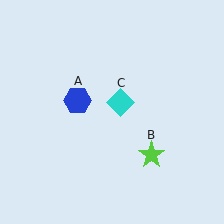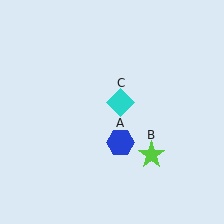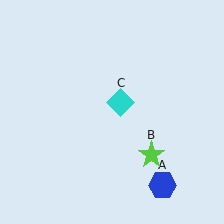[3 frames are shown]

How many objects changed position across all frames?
1 object changed position: blue hexagon (object A).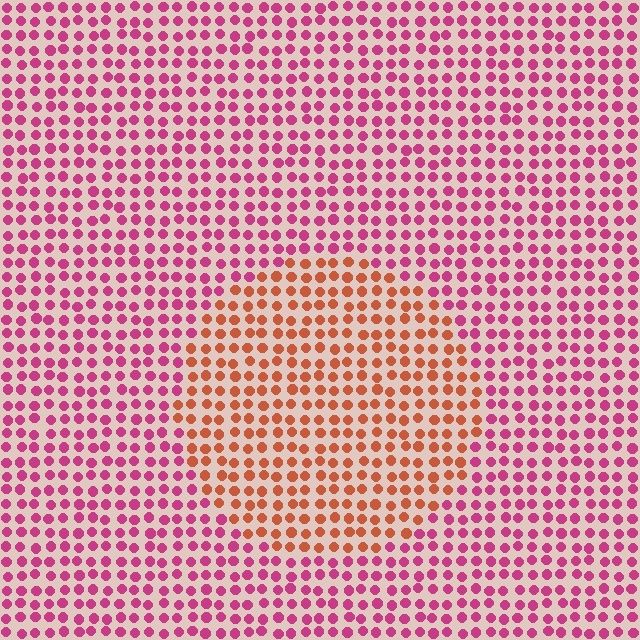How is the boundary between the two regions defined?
The boundary is defined purely by a slight shift in hue (about 45 degrees). Spacing, size, and orientation are identical on both sides.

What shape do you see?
I see a circle.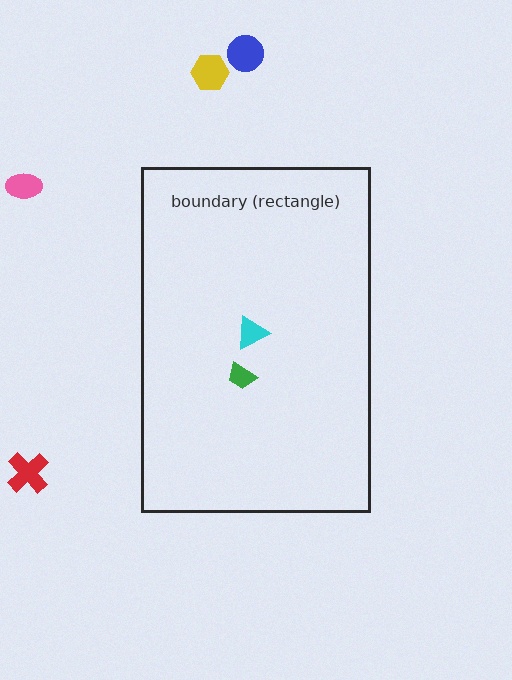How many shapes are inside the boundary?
2 inside, 4 outside.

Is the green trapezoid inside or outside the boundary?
Inside.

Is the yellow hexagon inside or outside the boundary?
Outside.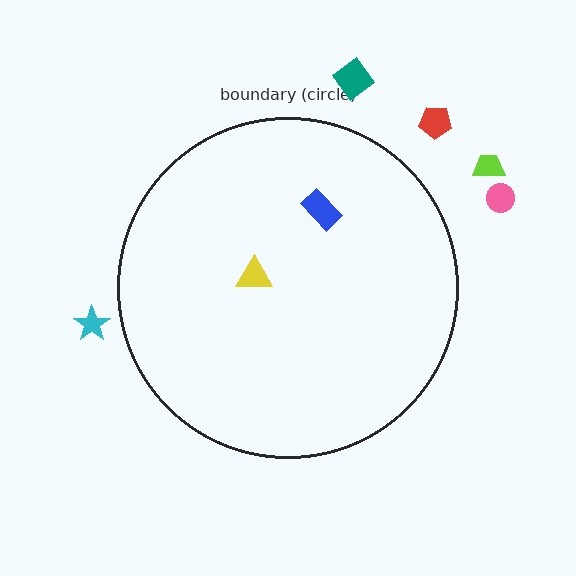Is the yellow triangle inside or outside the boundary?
Inside.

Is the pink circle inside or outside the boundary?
Outside.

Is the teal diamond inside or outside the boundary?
Outside.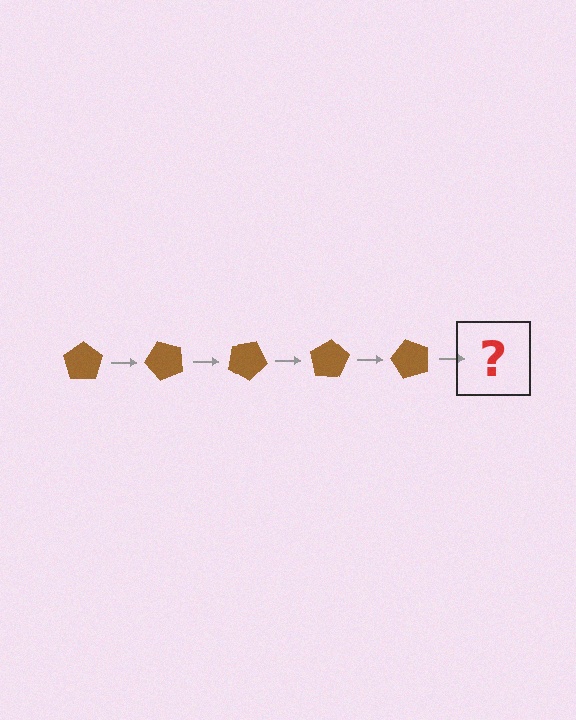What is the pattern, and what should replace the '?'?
The pattern is that the pentagon rotates 50 degrees each step. The '?' should be a brown pentagon rotated 250 degrees.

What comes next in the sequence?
The next element should be a brown pentagon rotated 250 degrees.